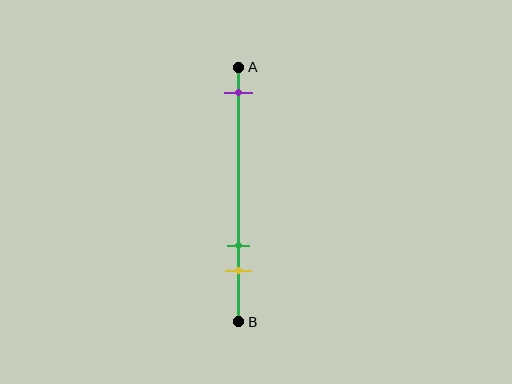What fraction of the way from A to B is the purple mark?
The purple mark is approximately 10% (0.1) of the way from A to B.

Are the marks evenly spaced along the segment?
No, the marks are not evenly spaced.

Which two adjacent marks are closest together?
The green and yellow marks are the closest adjacent pair.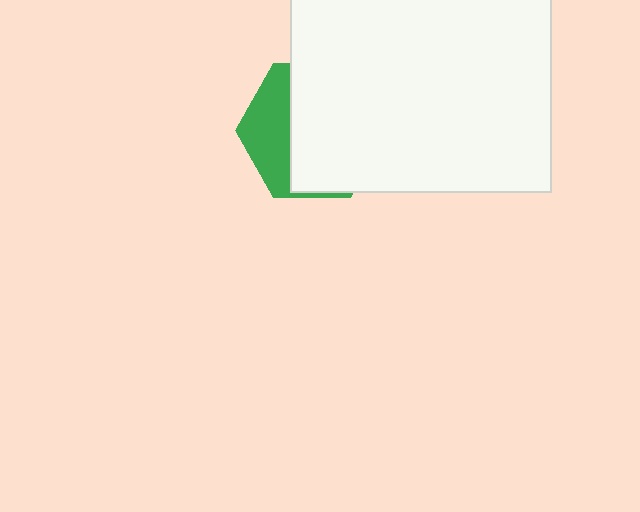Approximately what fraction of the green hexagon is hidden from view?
Roughly 68% of the green hexagon is hidden behind the white square.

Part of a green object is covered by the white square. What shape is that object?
It is a hexagon.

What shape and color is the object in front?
The object in front is a white square.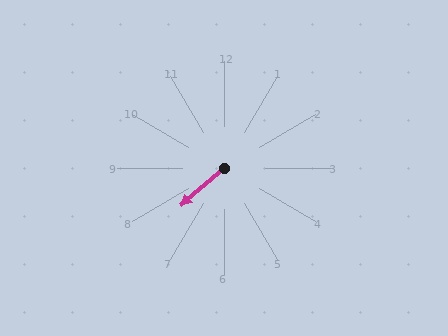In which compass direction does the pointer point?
Southwest.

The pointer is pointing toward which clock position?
Roughly 8 o'clock.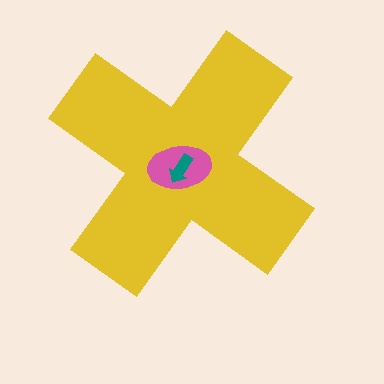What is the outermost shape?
The yellow cross.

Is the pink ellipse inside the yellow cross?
Yes.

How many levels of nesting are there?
3.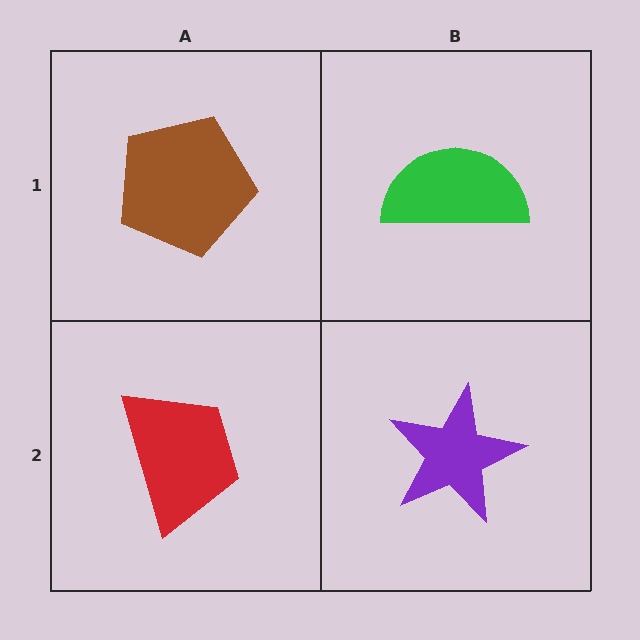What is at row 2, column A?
A red trapezoid.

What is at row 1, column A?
A brown pentagon.